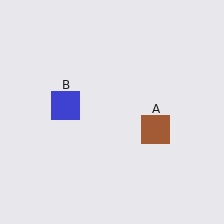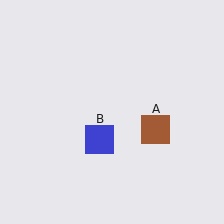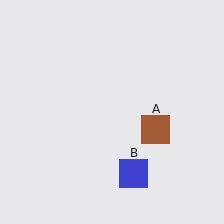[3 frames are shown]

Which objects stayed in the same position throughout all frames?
Brown square (object A) remained stationary.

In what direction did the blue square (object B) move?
The blue square (object B) moved down and to the right.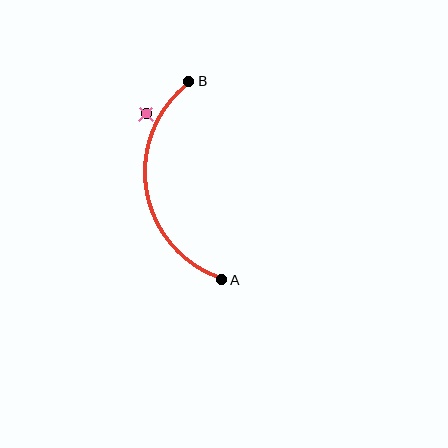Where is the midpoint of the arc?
The arc midpoint is the point on the curve farthest from the straight line joining A and B. It sits to the left of that line.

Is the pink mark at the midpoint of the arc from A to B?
No — the pink mark does not lie on the arc at all. It sits slightly outside the curve.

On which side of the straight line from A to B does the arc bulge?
The arc bulges to the left of the straight line connecting A and B.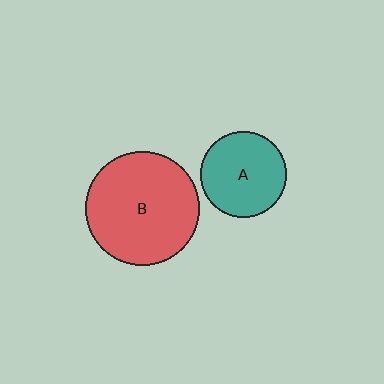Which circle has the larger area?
Circle B (red).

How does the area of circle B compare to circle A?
Approximately 1.8 times.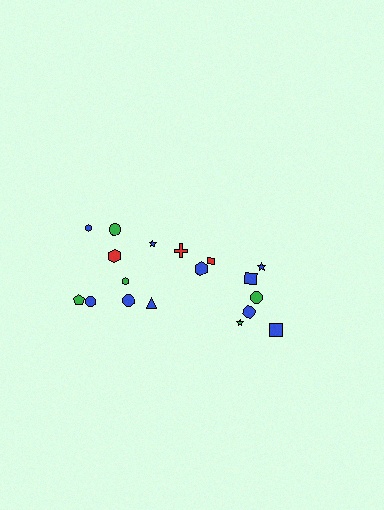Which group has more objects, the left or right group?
The left group.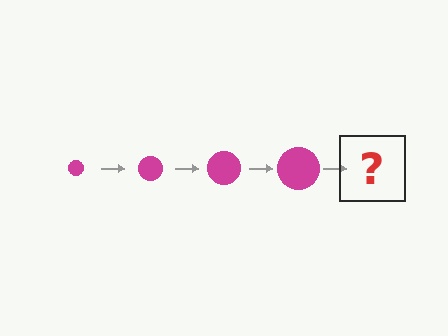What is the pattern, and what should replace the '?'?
The pattern is that the circle gets progressively larger each step. The '?' should be a magenta circle, larger than the previous one.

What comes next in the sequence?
The next element should be a magenta circle, larger than the previous one.